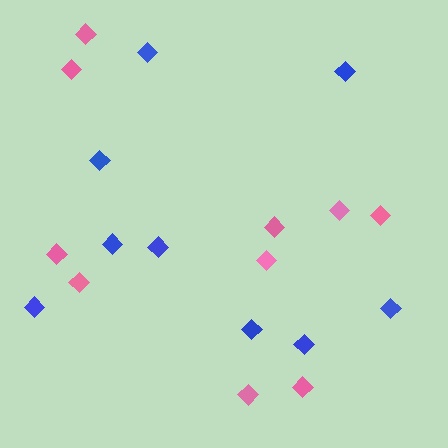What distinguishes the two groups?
There are 2 groups: one group of pink diamonds (10) and one group of blue diamonds (9).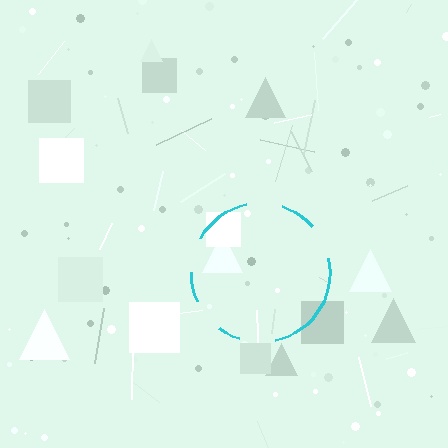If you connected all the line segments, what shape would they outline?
They would outline a circle.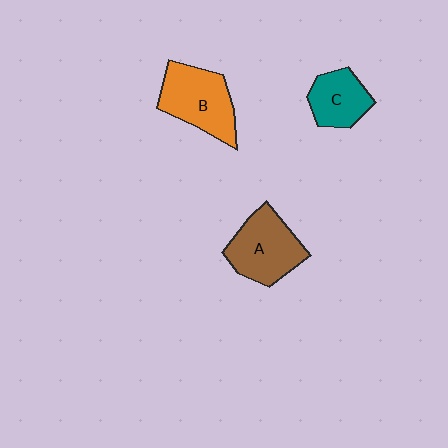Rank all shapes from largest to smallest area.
From largest to smallest: B (orange), A (brown), C (teal).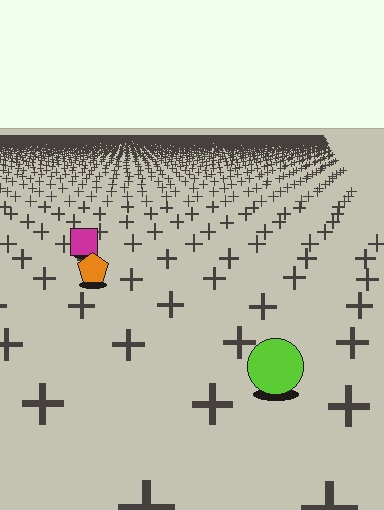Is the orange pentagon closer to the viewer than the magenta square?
Yes. The orange pentagon is closer — you can tell from the texture gradient: the ground texture is coarser near it.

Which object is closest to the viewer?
The lime circle is closest. The texture marks near it are larger and more spread out.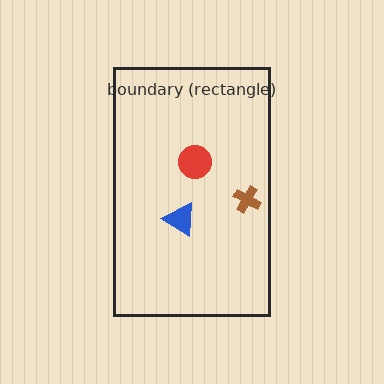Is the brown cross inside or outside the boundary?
Inside.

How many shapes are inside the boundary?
3 inside, 0 outside.